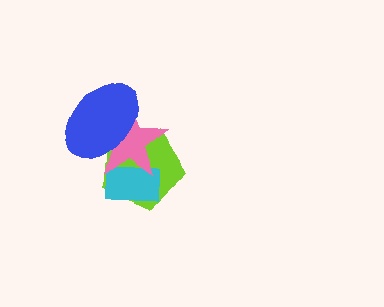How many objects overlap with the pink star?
3 objects overlap with the pink star.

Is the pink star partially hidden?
Yes, it is partially covered by another shape.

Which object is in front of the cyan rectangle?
The pink star is in front of the cyan rectangle.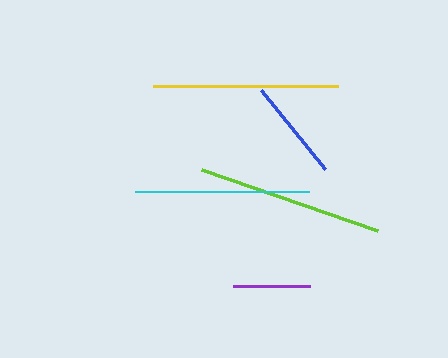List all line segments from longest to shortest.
From longest to shortest: lime, yellow, cyan, blue, purple.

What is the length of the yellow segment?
The yellow segment is approximately 185 pixels long.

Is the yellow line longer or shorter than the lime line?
The lime line is longer than the yellow line.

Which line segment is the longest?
The lime line is the longest at approximately 186 pixels.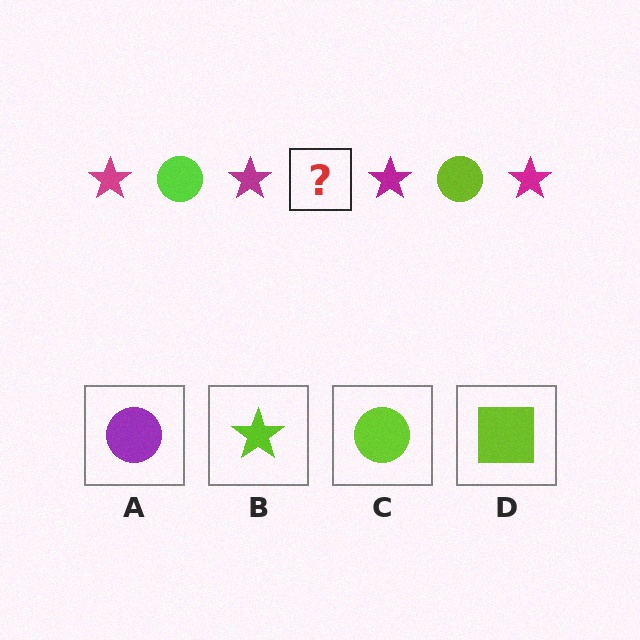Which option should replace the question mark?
Option C.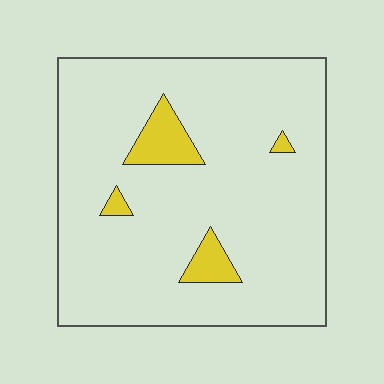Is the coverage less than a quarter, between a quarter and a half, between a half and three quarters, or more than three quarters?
Less than a quarter.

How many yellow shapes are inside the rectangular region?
4.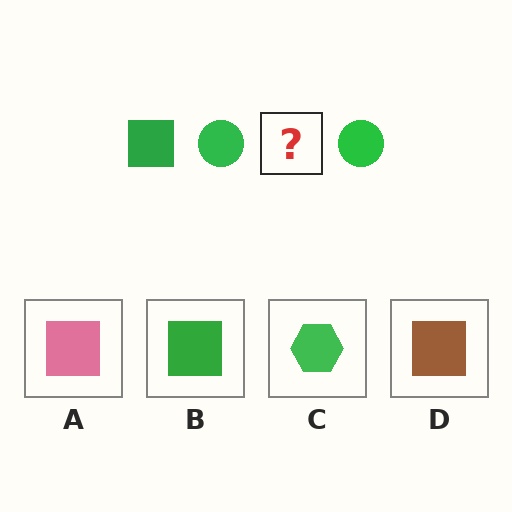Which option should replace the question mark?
Option B.